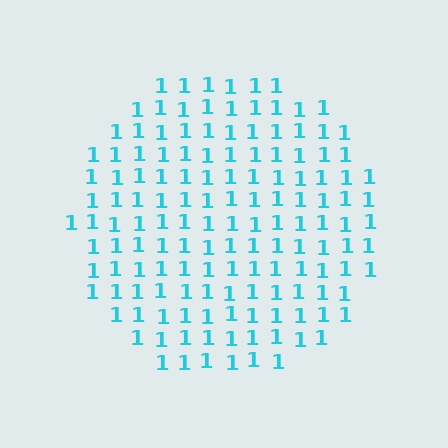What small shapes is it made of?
It is made of small digit 1's.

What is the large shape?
The large shape is a circle.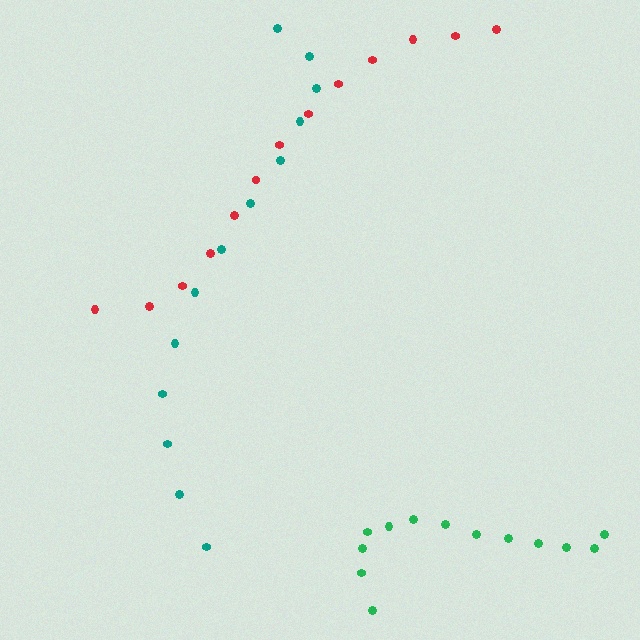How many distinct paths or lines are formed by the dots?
There are 3 distinct paths.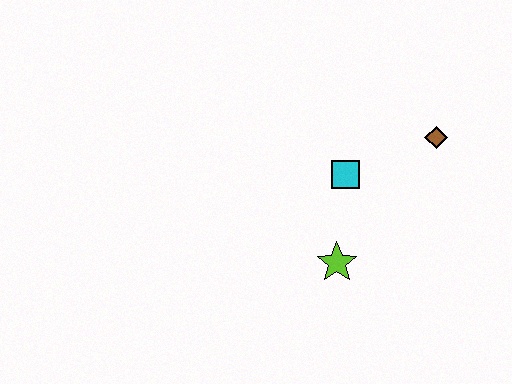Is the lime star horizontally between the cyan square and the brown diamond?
No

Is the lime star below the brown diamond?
Yes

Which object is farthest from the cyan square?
The brown diamond is farthest from the cyan square.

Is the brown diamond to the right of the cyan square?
Yes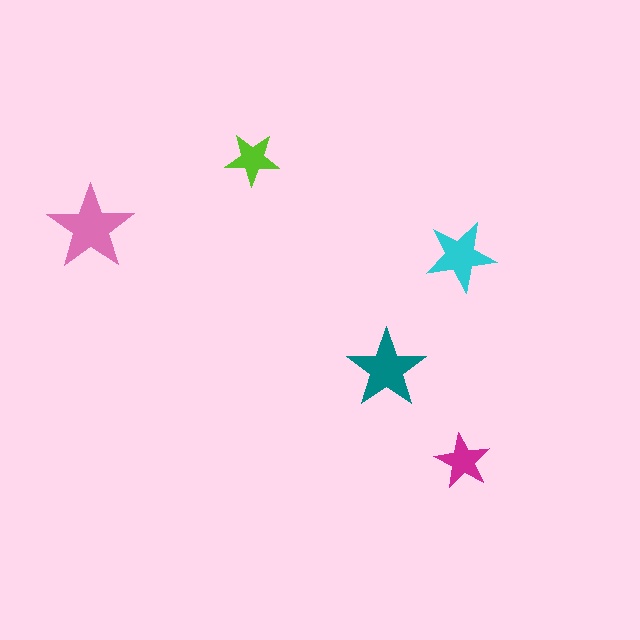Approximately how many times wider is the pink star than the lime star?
About 1.5 times wider.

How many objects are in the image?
There are 5 objects in the image.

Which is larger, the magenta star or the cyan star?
The cyan one.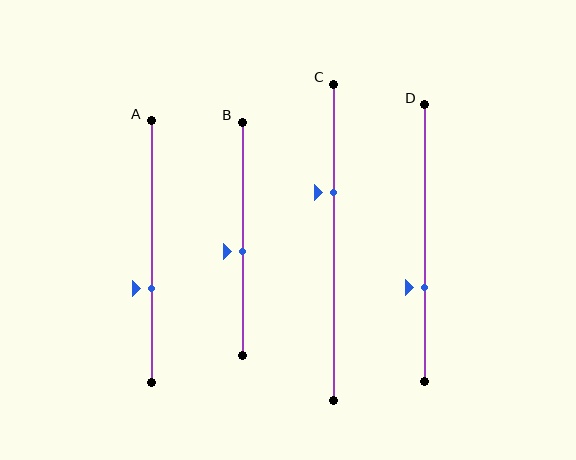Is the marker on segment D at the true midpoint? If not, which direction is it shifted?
No, the marker on segment D is shifted downward by about 16% of the segment length.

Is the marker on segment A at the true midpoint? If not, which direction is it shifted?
No, the marker on segment A is shifted downward by about 14% of the segment length.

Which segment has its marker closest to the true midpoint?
Segment B has its marker closest to the true midpoint.